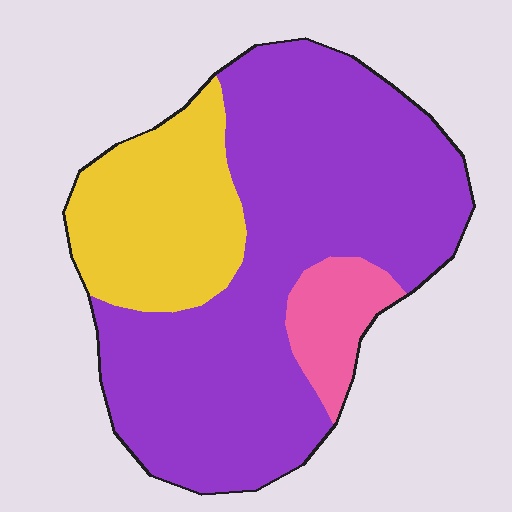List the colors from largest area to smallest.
From largest to smallest: purple, yellow, pink.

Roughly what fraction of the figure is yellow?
Yellow takes up less than a quarter of the figure.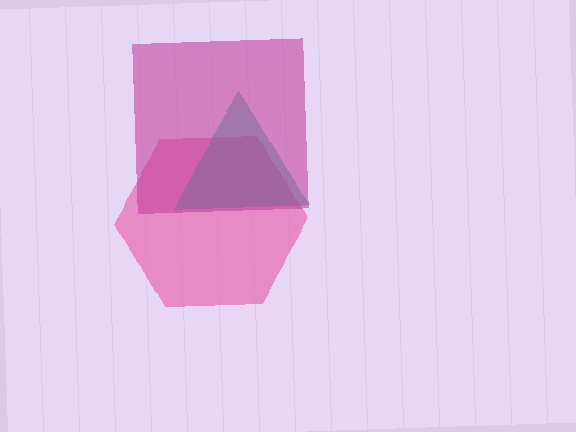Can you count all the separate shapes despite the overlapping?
Yes, there are 3 separate shapes.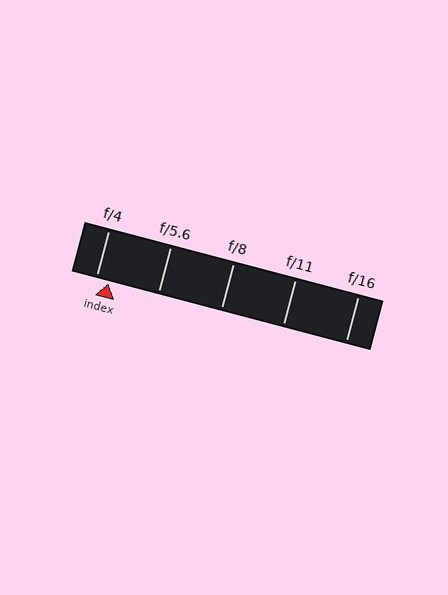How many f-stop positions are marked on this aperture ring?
There are 5 f-stop positions marked.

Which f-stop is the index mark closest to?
The index mark is closest to f/4.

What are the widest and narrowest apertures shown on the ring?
The widest aperture shown is f/4 and the narrowest is f/16.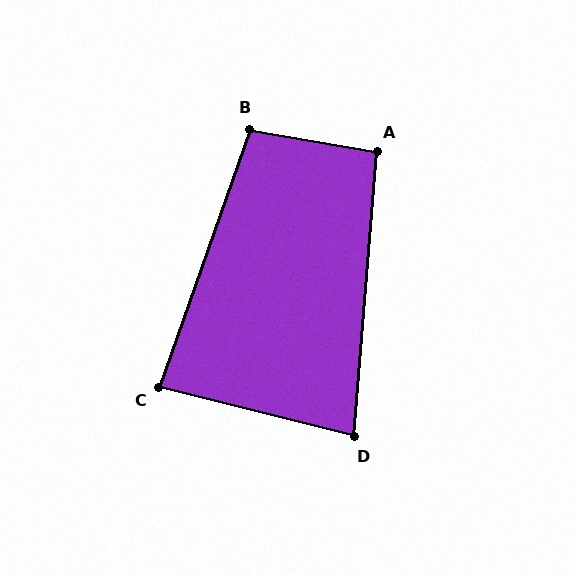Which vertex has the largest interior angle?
B, at approximately 100 degrees.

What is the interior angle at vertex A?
Approximately 95 degrees (obtuse).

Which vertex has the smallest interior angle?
D, at approximately 80 degrees.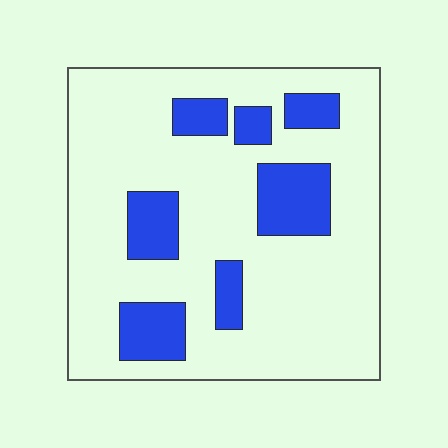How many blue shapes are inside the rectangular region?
7.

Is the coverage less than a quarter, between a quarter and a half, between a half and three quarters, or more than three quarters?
Less than a quarter.